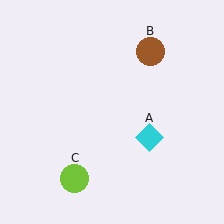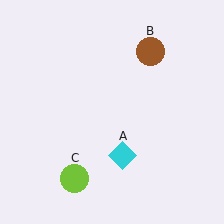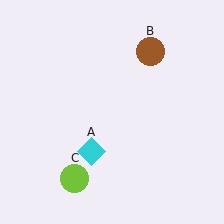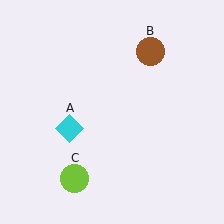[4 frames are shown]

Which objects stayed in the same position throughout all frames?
Brown circle (object B) and lime circle (object C) remained stationary.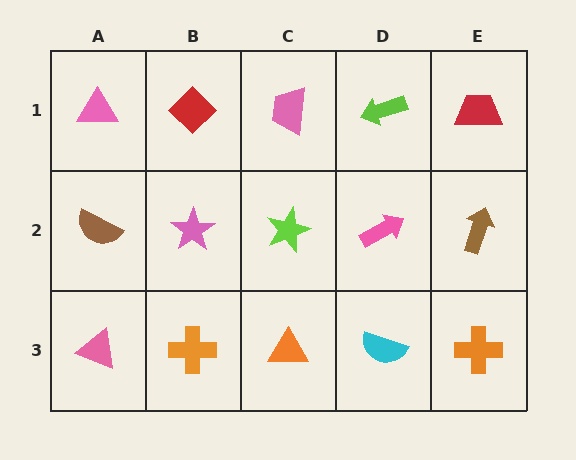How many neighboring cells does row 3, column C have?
3.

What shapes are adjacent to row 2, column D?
A lime arrow (row 1, column D), a cyan semicircle (row 3, column D), a lime star (row 2, column C), a brown arrow (row 2, column E).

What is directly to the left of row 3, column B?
A pink triangle.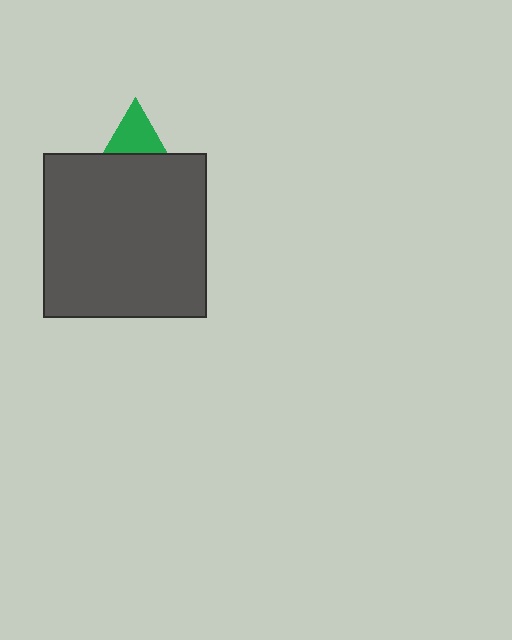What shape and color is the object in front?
The object in front is a dark gray rectangle.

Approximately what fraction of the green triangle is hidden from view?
Roughly 50% of the green triangle is hidden behind the dark gray rectangle.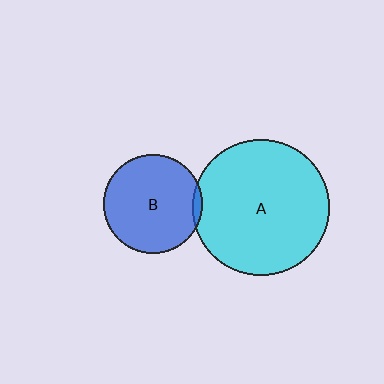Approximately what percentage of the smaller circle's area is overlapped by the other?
Approximately 5%.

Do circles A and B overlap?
Yes.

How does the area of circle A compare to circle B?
Approximately 1.9 times.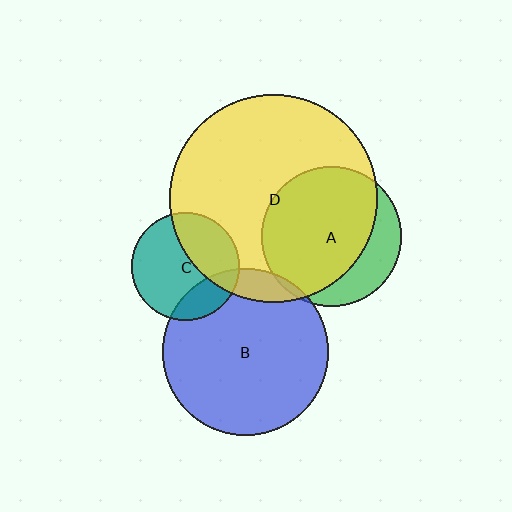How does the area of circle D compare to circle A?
Approximately 2.2 times.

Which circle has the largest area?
Circle D (yellow).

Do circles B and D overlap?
Yes.